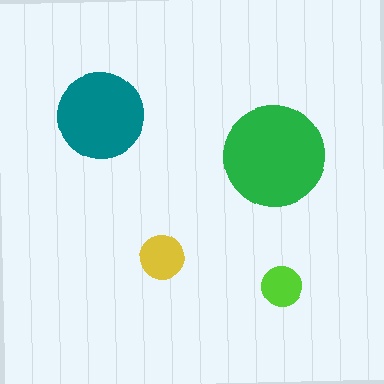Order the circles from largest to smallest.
the green one, the teal one, the yellow one, the lime one.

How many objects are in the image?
There are 4 objects in the image.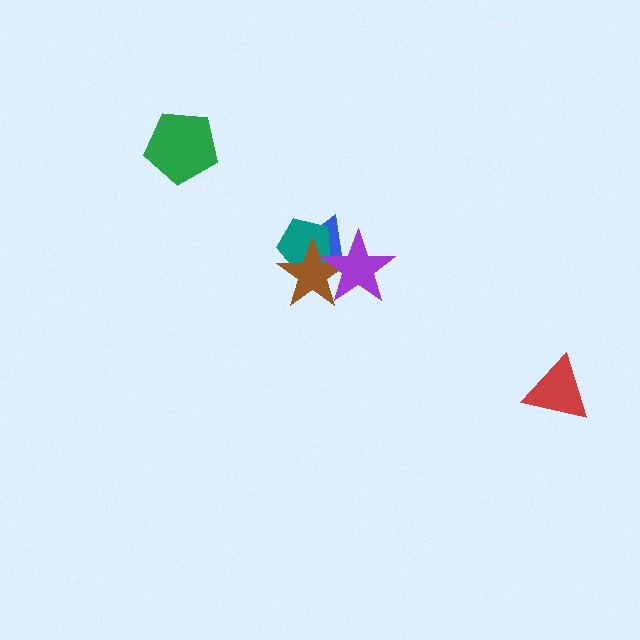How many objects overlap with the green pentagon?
0 objects overlap with the green pentagon.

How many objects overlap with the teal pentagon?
3 objects overlap with the teal pentagon.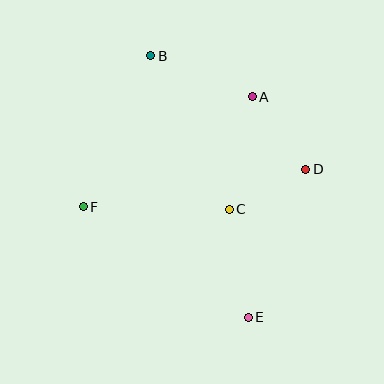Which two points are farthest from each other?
Points B and E are farthest from each other.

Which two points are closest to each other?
Points C and D are closest to each other.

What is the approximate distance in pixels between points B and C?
The distance between B and C is approximately 172 pixels.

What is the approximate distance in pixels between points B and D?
The distance between B and D is approximately 192 pixels.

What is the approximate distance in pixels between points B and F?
The distance between B and F is approximately 165 pixels.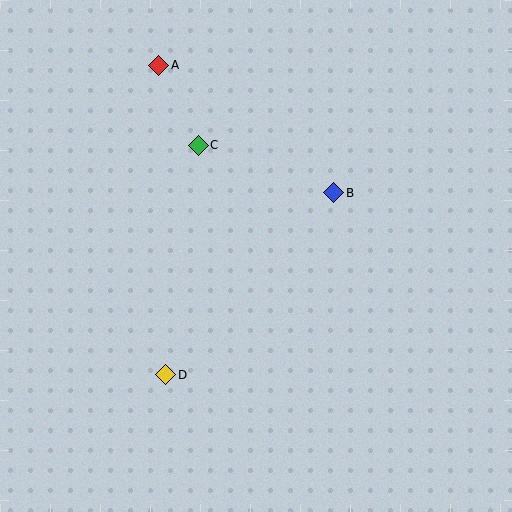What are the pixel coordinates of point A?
Point A is at (159, 65).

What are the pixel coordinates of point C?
Point C is at (198, 145).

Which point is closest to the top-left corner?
Point A is closest to the top-left corner.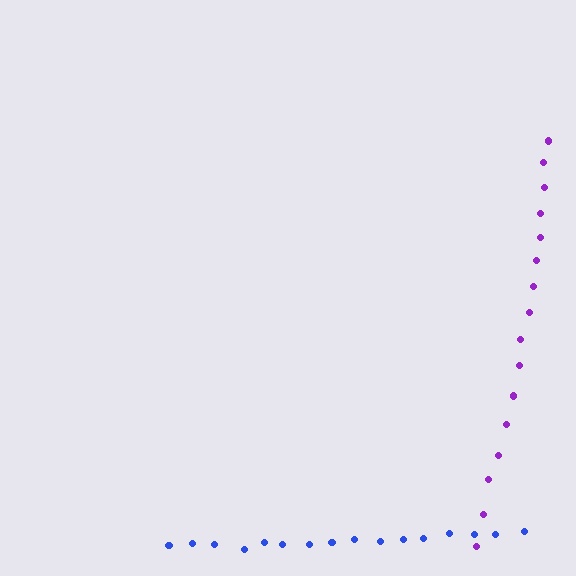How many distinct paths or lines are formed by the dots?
There are 2 distinct paths.